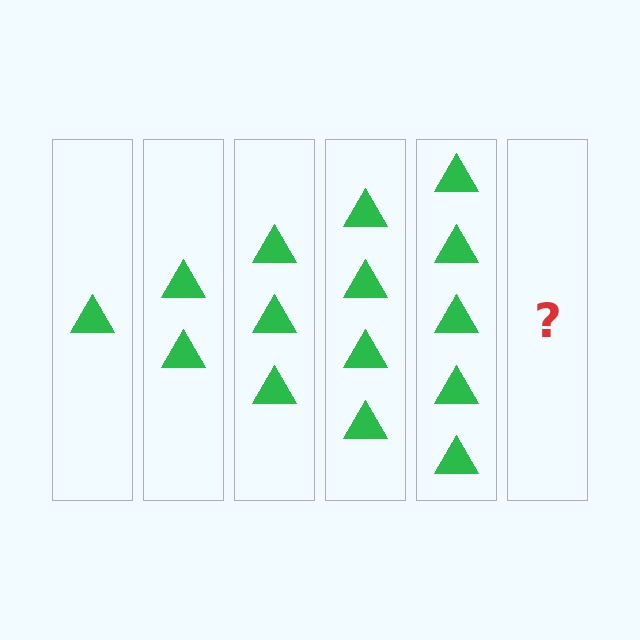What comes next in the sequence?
The next element should be 6 triangles.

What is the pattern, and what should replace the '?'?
The pattern is that each step adds one more triangle. The '?' should be 6 triangles.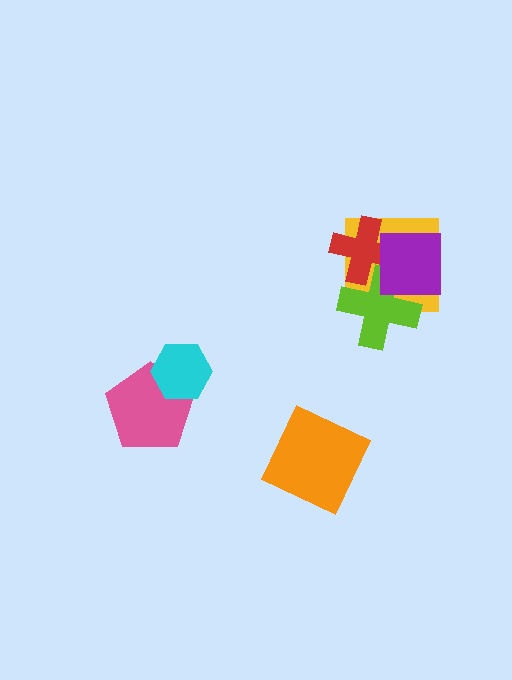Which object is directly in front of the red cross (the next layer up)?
The lime cross is directly in front of the red cross.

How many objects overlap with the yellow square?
3 objects overlap with the yellow square.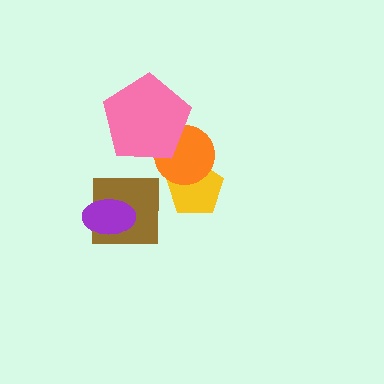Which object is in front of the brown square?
The purple ellipse is in front of the brown square.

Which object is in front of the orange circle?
The pink pentagon is in front of the orange circle.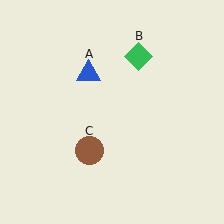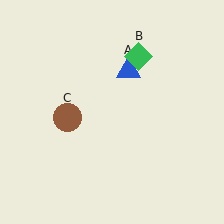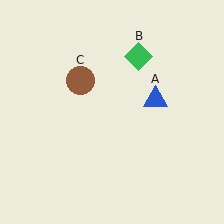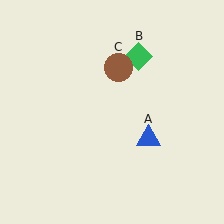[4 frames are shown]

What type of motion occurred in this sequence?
The blue triangle (object A), brown circle (object C) rotated clockwise around the center of the scene.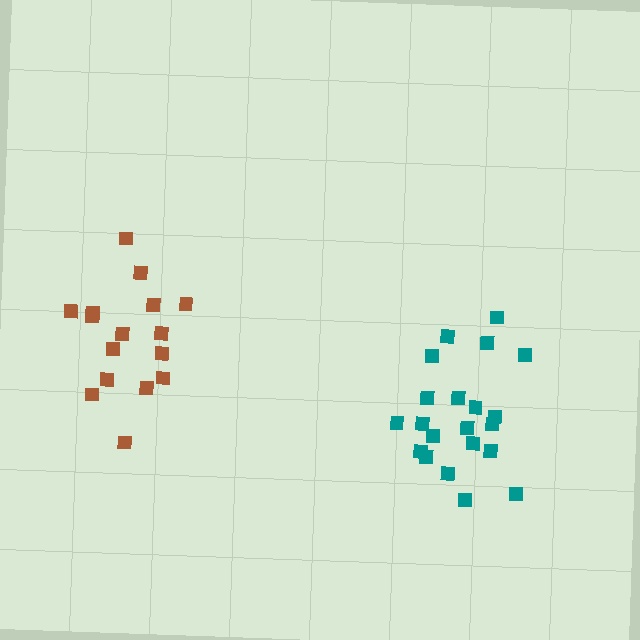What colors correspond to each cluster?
The clusters are colored: brown, teal.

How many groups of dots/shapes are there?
There are 2 groups.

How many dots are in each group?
Group 1: 16 dots, Group 2: 21 dots (37 total).